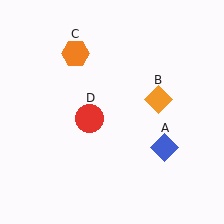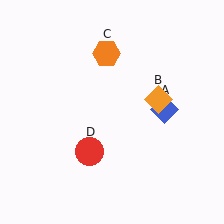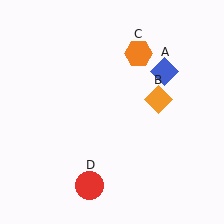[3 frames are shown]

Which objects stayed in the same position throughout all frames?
Orange diamond (object B) remained stationary.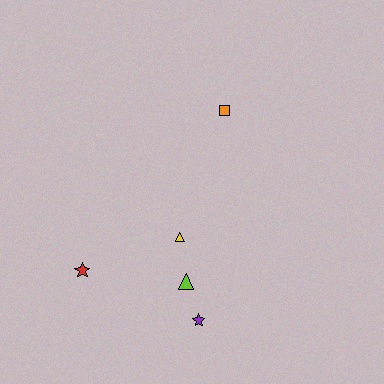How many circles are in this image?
There are no circles.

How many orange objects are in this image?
There is 1 orange object.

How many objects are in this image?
There are 5 objects.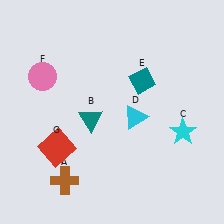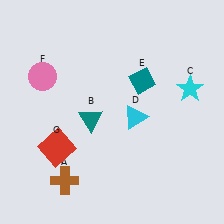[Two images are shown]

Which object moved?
The cyan star (C) moved up.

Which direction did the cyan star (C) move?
The cyan star (C) moved up.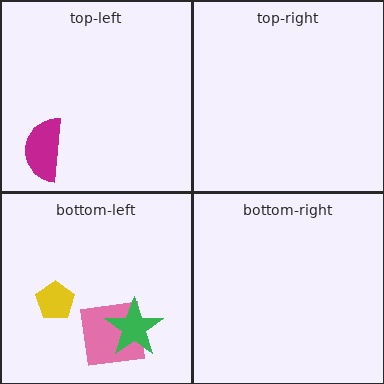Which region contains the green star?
The bottom-left region.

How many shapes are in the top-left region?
1.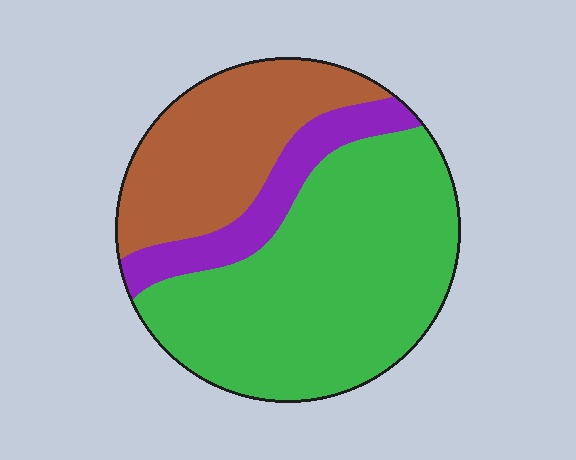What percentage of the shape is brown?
Brown takes up between a quarter and a half of the shape.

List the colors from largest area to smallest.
From largest to smallest: green, brown, purple.